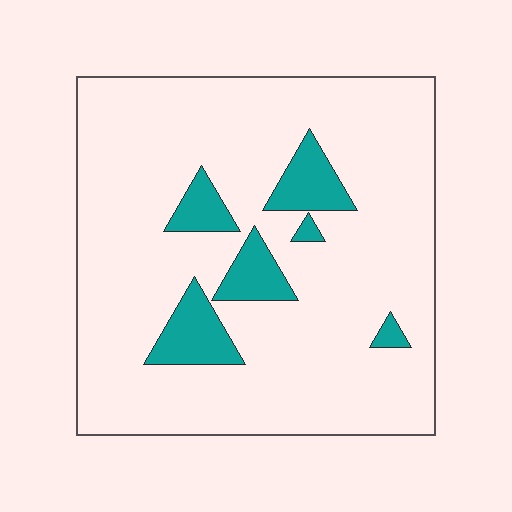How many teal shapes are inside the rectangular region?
6.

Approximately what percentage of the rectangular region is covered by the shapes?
Approximately 10%.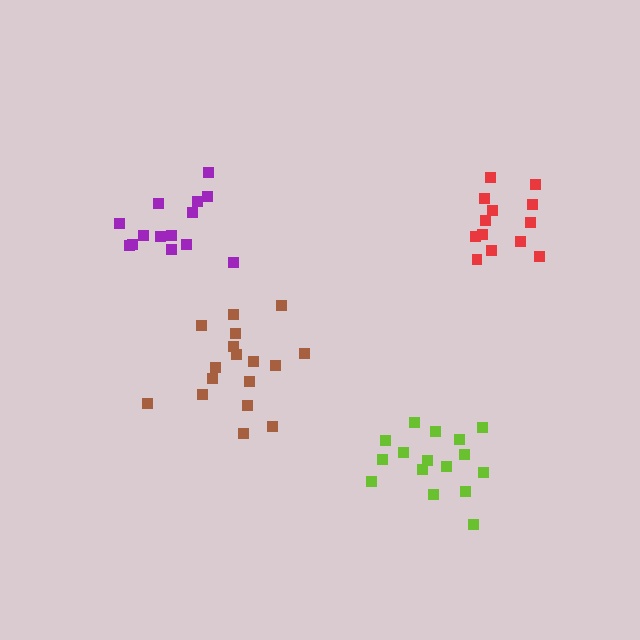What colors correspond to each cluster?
The clusters are colored: purple, brown, red, lime.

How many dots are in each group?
Group 1: 14 dots, Group 2: 17 dots, Group 3: 13 dots, Group 4: 16 dots (60 total).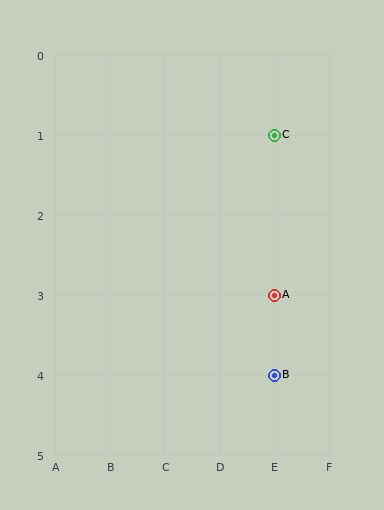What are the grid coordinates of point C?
Point C is at grid coordinates (E, 1).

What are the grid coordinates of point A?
Point A is at grid coordinates (E, 3).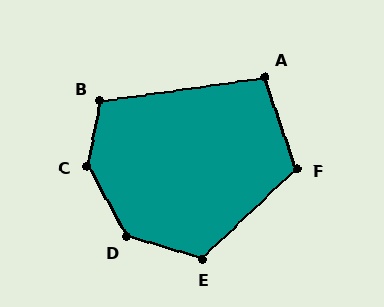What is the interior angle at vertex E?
Approximately 120 degrees (obtuse).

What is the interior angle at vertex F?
Approximately 115 degrees (obtuse).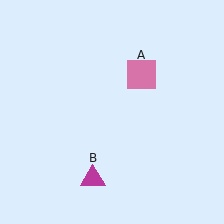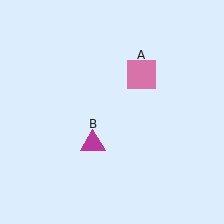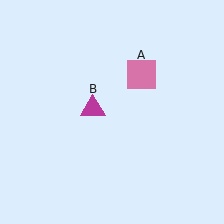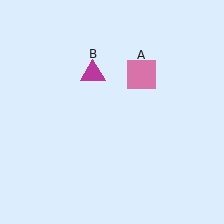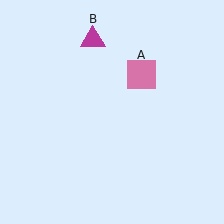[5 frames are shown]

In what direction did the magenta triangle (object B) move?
The magenta triangle (object B) moved up.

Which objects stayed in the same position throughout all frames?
Pink square (object A) remained stationary.